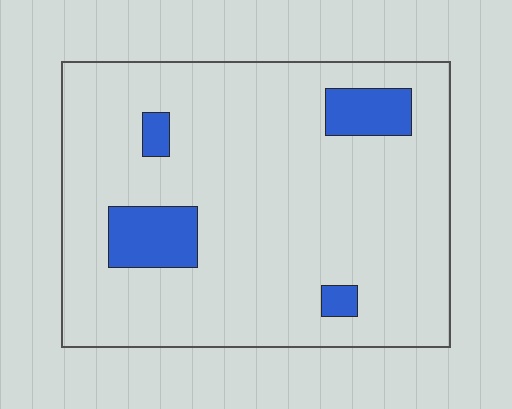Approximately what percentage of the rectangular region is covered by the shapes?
Approximately 10%.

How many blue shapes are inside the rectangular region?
4.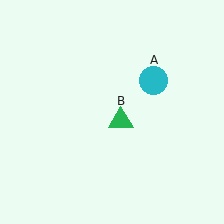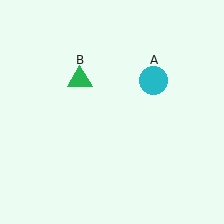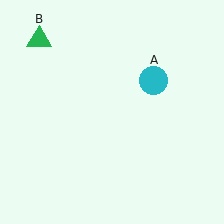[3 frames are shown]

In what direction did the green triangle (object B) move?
The green triangle (object B) moved up and to the left.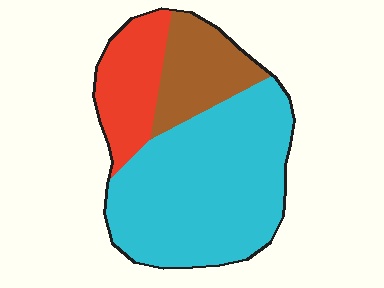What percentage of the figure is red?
Red covers 20% of the figure.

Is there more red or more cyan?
Cyan.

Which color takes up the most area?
Cyan, at roughly 60%.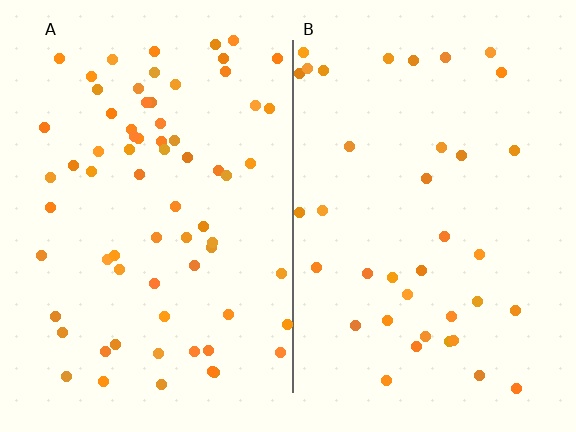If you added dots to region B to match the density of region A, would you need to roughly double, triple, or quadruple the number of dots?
Approximately double.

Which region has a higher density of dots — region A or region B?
A (the left).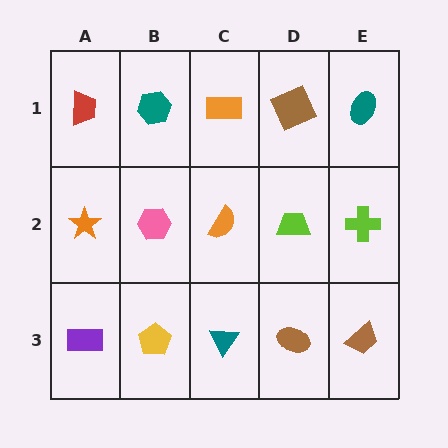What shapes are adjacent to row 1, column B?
A pink hexagon (row 2, column B), a red trapezoid (row 1, column A), an orange rectangle (row 1, column C).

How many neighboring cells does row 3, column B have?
3.